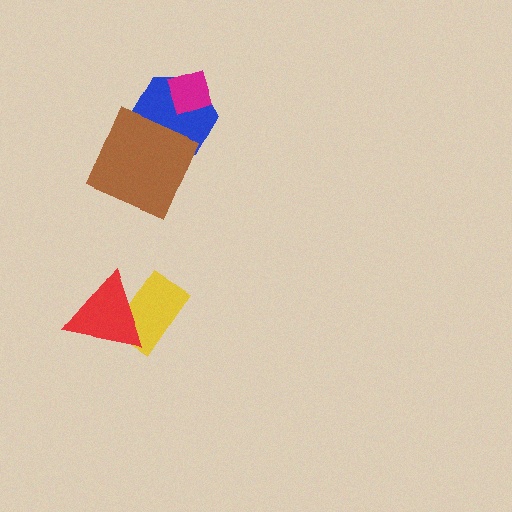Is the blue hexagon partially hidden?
Yes, it is partially covered by another shape.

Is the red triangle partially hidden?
No, no other shape covers it.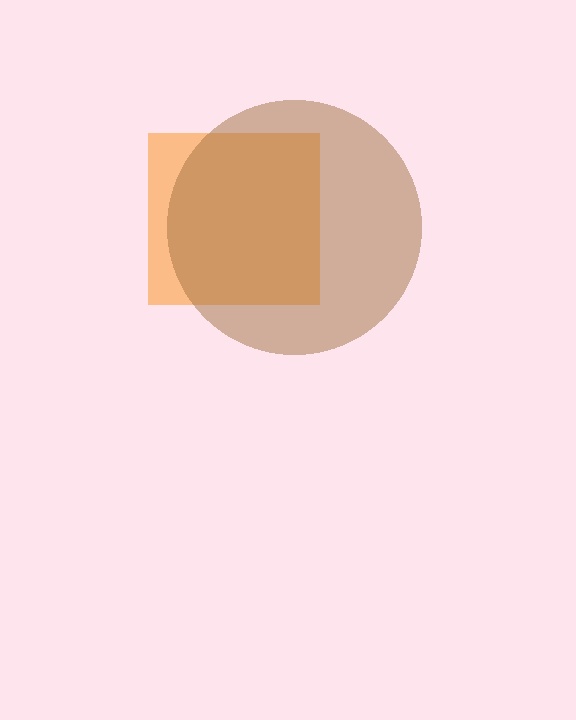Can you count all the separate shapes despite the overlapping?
Yes, there are 2 separate shapes.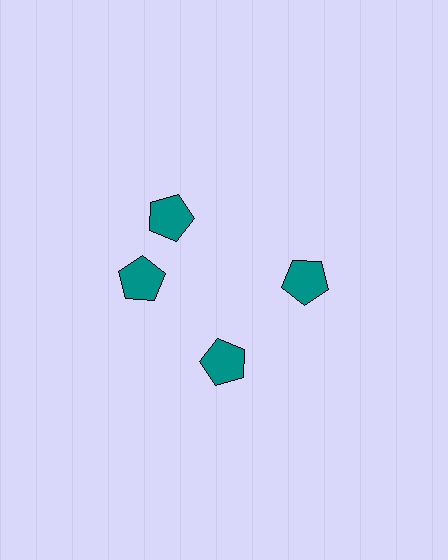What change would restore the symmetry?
The symmetry would be restored by rotating it back into even spacing with its neighbors so that all 4 pentagons sit at equal angles and equal distance from the center.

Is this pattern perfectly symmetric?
No. The 4 teal pentagons are arranged in a ring, but one element near the 12 o'clock position is rotated out of alignment along the ring, breaking the 4-fold rotational symmetry.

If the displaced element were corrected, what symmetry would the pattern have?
It would have 4-fold rotational symmetry — the pattern would map onto itself every 90 degrees.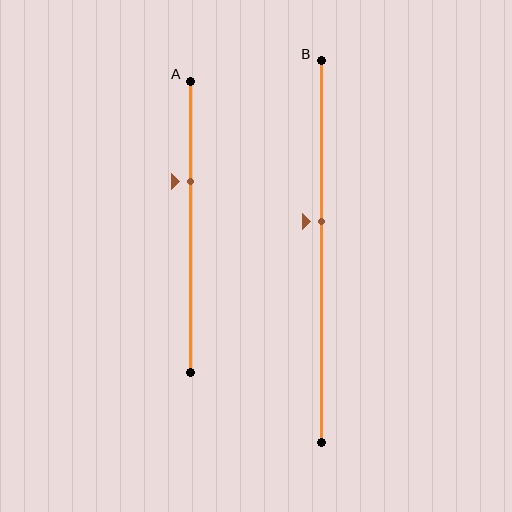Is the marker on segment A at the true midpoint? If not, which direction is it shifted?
No, the marker on segment A is shifted upward by about 15% of the segment length.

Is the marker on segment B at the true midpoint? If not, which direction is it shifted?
No, the marker on segment B is shifted upward by about 8% of the segment length.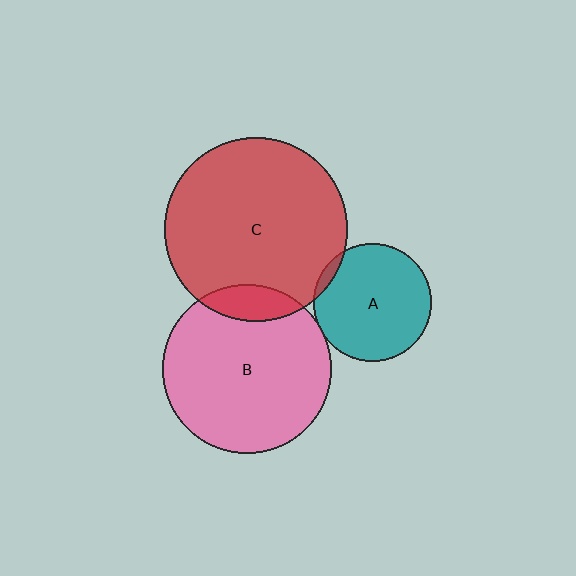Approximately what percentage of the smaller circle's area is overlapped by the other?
Approximately 10%.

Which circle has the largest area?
Circle C (red).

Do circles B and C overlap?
Yes.